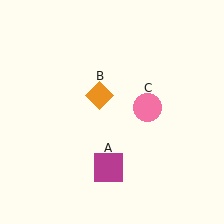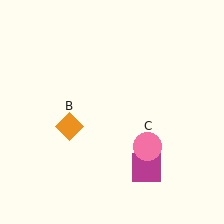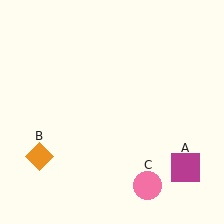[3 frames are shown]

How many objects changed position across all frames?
3 objects changed position: magenta square (object A), orange diamond (object B), pink circle (object C).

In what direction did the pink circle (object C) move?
The pink circle (object C) moved down.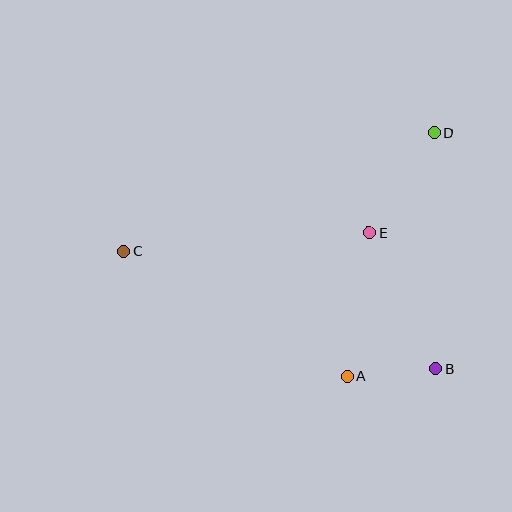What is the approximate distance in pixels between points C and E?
The distance between C and E is approximately 247 pixels.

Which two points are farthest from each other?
Points B and C are farthest from each other.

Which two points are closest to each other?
Points A and B are closest to each other.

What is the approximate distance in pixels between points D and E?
The distance between D and E is approximately 119 pixels.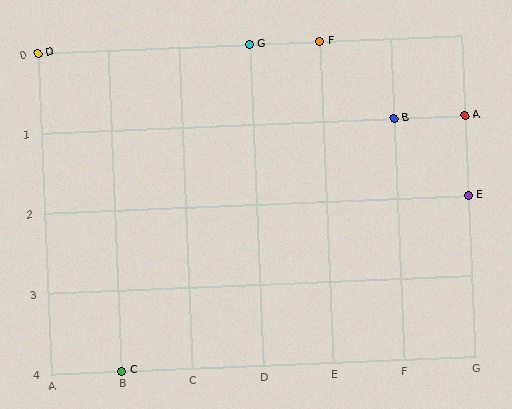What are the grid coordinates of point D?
Point D is at grid coordinates (A, 0).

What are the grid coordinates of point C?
Point C is at grid coordinates (B, 4).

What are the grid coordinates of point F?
Point F is at grid coordinates (E, 0).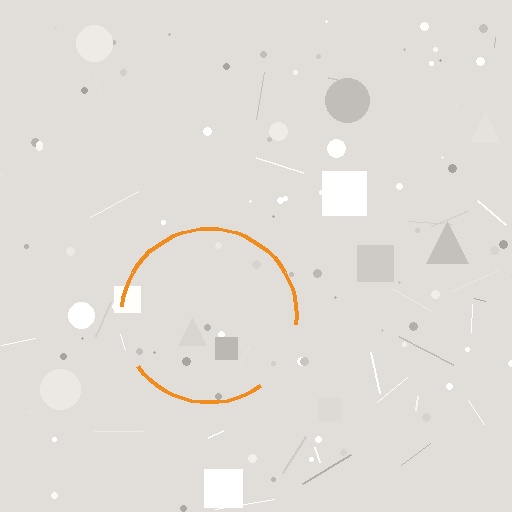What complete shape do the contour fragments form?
The contour fragments form a circle.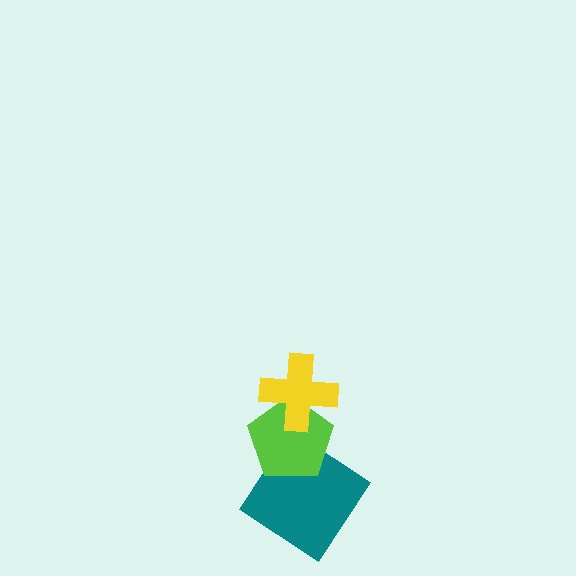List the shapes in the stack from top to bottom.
From top to bottom: the yellow cross, the lime pentagon, the teal diamond.